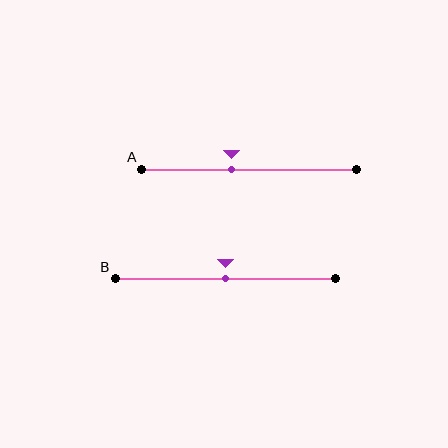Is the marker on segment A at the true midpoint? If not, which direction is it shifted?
No, the marker on segment A is shifted to the left by about 8% of the segment length.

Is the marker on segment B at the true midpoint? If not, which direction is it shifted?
Yes, the marker on segment B is at the true midpoint.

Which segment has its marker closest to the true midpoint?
Segment B has its marker closest to the true midpoint.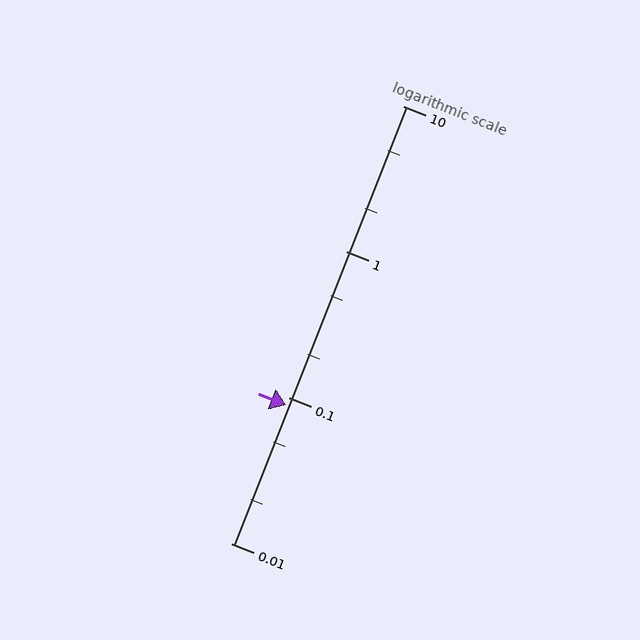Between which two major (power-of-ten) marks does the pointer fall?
The pointer is between 0.01 and 0.1.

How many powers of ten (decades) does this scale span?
The scale spans 3 decades, from 0.01 to 10.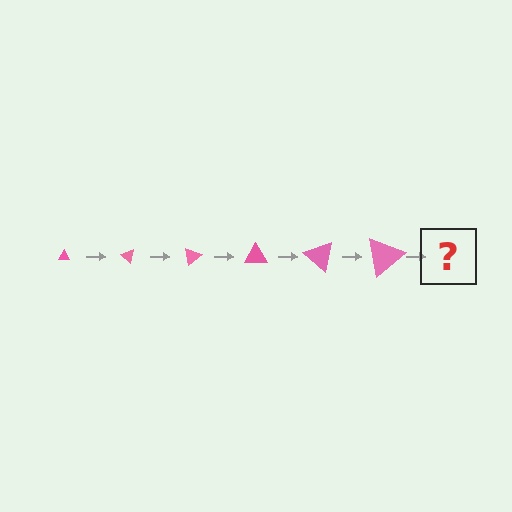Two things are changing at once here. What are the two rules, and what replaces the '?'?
The two rules are that the triangle grows larger each step and it rotates 40 degrees each step. The '?' should be a triangle, larger than the previous one and rotated 240 degrees from the start.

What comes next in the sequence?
The next element should be a triangle, larger than the previous one and rotated 240 degrees from the start.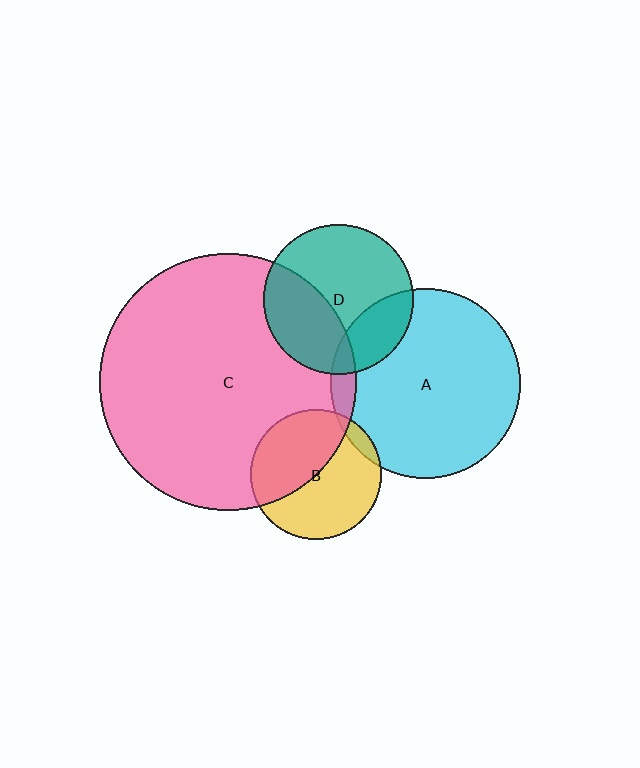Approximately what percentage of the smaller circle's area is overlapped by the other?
Approximately 45%.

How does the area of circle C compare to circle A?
Approximately 1.8 times.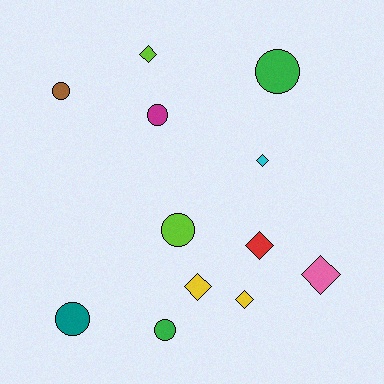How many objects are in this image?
There are 12 objects.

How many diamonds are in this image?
There are 6 diamonds.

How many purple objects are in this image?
There are no purple objects.